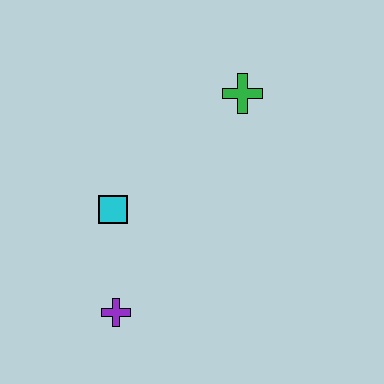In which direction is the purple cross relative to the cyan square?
The purple cross is below the cyan square.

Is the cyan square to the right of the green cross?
No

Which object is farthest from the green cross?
The purple cross is farthest from the green cross.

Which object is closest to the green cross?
The cyan square is closest to the green cross.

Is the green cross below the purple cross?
No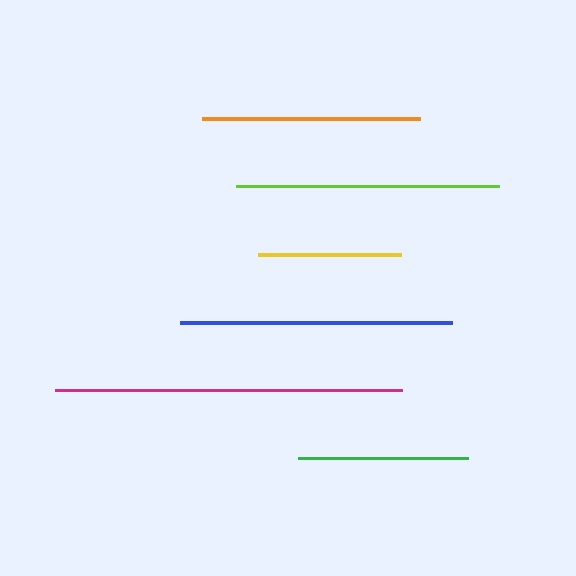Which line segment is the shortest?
The yellow line is the shortest at approximately 143 pixels.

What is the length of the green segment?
The green segment is approximately 170 pixels long.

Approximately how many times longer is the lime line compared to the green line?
The lime line is approximately 1.5 times the length of the green line.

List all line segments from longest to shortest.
From longest to shortest: magenta, blue, lime, orange, green, yellow.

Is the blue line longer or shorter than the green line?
The blue line is longer than the green line.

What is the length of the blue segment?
The blue segment is approximately 273 pixels long.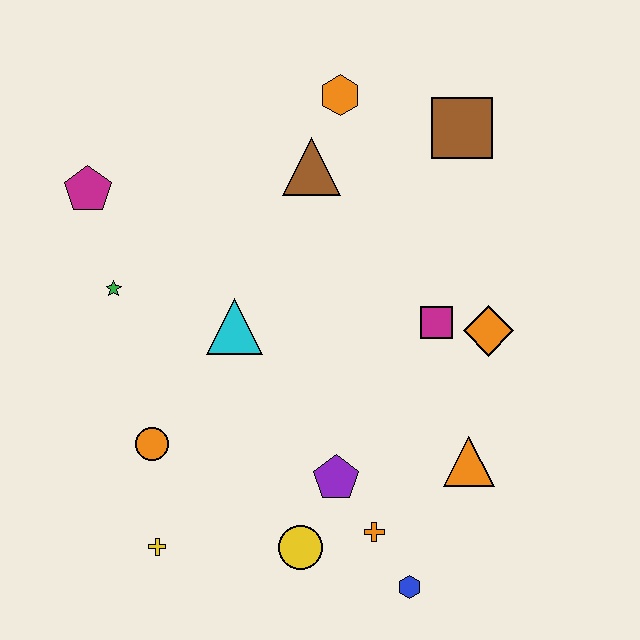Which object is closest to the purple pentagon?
The orange cross is closest to the purple pentagon.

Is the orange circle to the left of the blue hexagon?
Yes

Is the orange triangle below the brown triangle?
Yes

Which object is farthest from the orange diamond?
The magenta pentagon is farthest from the orange diamond.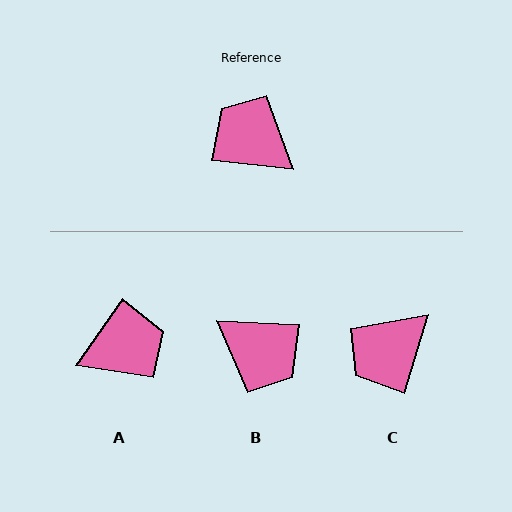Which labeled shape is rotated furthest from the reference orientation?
B, about 177 degrees away.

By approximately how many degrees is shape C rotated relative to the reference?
Approximately 80 degrees counter-clockwise.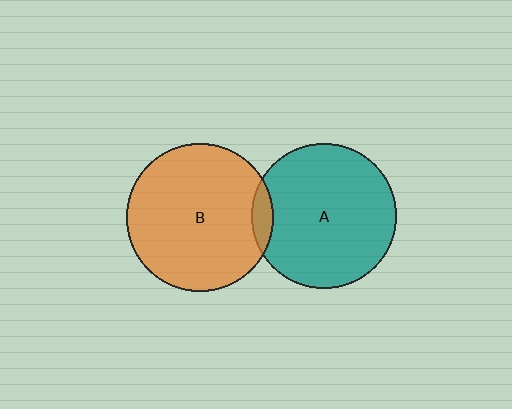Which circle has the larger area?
Circle B (orange).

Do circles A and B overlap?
Yes.